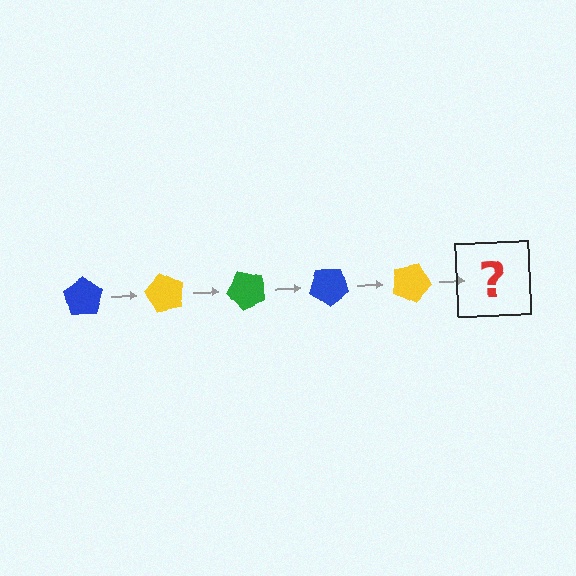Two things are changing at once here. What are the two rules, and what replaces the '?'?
The two rules are that it rotates 60 degrees each step and the color cycles through blue, yellow, and green. The '?' should be a green pentagon, rotated 300 degrees from the start.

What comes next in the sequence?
The next element should be a green pentagon, rotated 300 degrees from the start.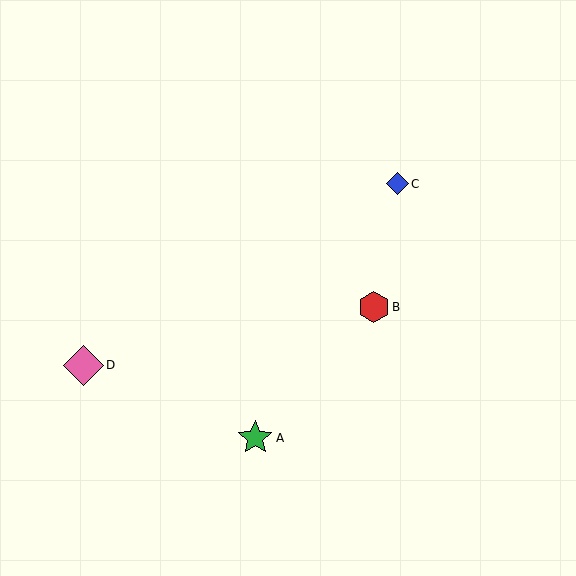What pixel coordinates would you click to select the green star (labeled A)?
Click at (255, 438) to select the green star A.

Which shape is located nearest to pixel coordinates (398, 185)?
The blue diamond (labeled C) at (397, 184) is nearest to that location.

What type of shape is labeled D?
Shape D is a pink diamond.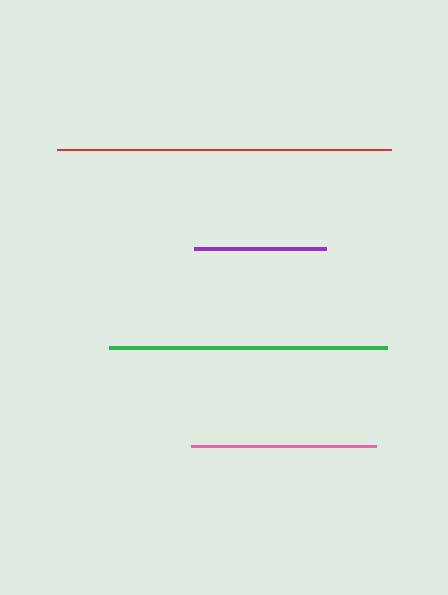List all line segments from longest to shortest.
From longest to shortest: red, green, pink, purple.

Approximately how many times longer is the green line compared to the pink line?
The green line is approximately 1.5 times the length of the pink line.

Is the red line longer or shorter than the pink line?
The red line is longer than the pink line.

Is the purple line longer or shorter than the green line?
The green line is longer than the purple line.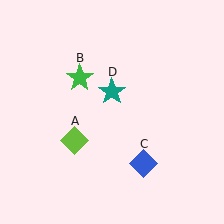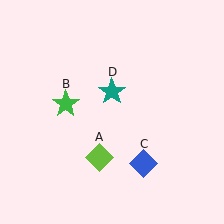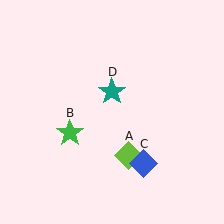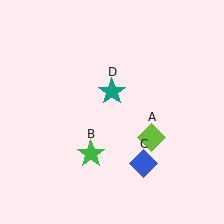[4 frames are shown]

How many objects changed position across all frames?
2 objects changed position: lime diamond (object A), green star (object B).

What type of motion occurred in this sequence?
The lime diamond (object A), green star (object B) rotated counterclockwise around the center of the scene.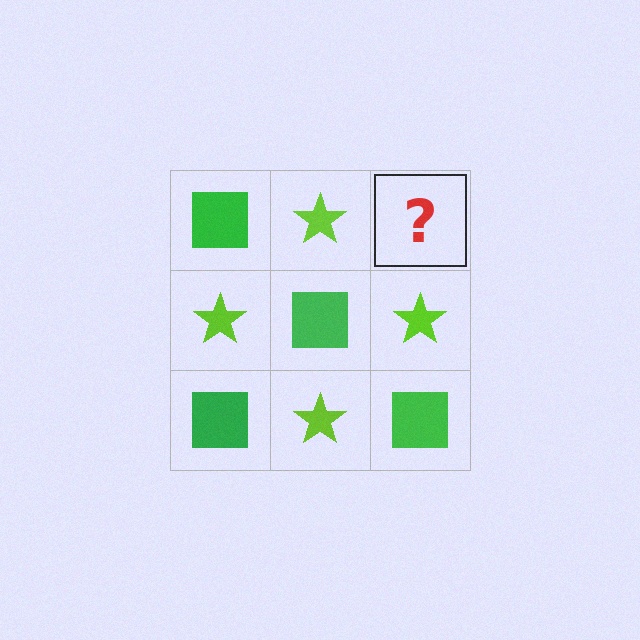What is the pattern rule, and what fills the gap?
The rule is that it alternates green square and lime star in a checkerboard pattern. The gap should be filled with a green square.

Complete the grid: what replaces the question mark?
The question mark should be replaced with a green square.